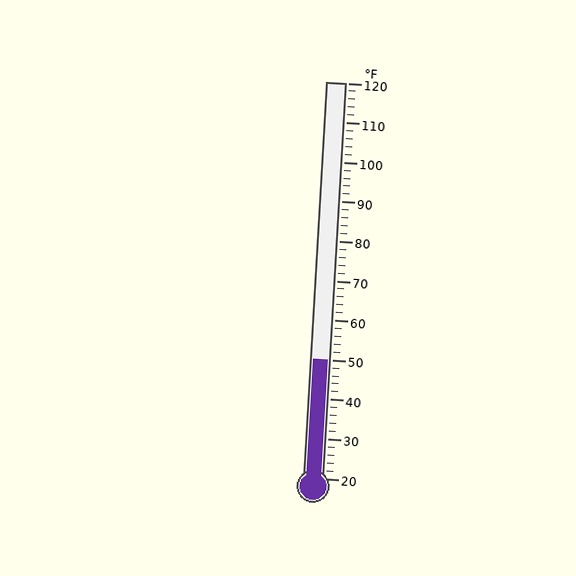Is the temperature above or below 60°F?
The temperature is below 60°F.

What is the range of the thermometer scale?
The thermometer scale ranges from 20°F to 120°F.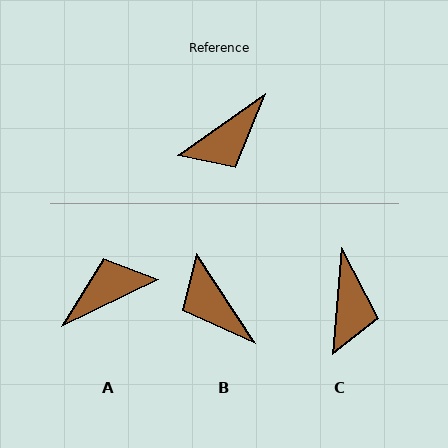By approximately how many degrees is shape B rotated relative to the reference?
Approximately 92 degrees clockwise.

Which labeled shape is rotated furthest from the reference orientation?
A, about 171 degrees away.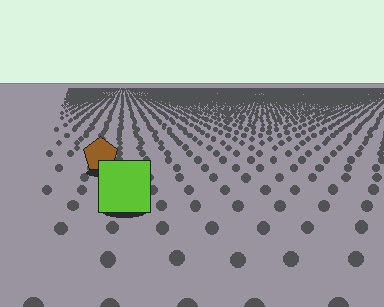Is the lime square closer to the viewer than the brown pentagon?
Yes. The lime square is closer — you can tell from the texture gradient: the ground texture is coarser near it.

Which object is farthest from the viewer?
The brown pentagon is farthest from the viewer. It appears smaller and the ground texture around it is denser.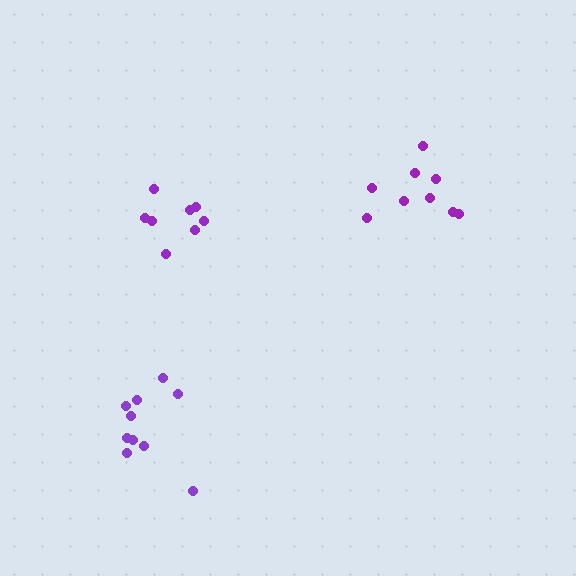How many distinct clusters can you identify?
There are 3 distinct clusters.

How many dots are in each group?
Group 1: 9 dots, Group 2: 8 dots, Group 3: 10 dots (27 total).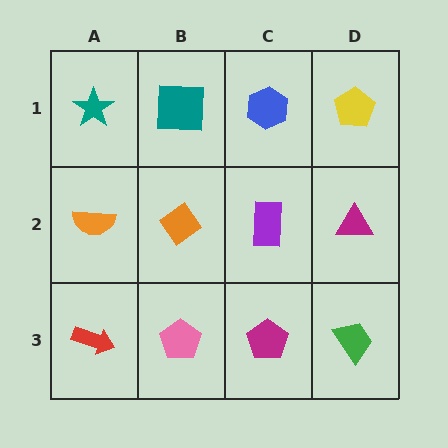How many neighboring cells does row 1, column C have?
3.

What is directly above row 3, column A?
An orange semicircle.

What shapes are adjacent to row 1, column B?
An orange diamond (row 2, column B), a teal star (row 1, column A), a blue hexagon (row 1, column C).